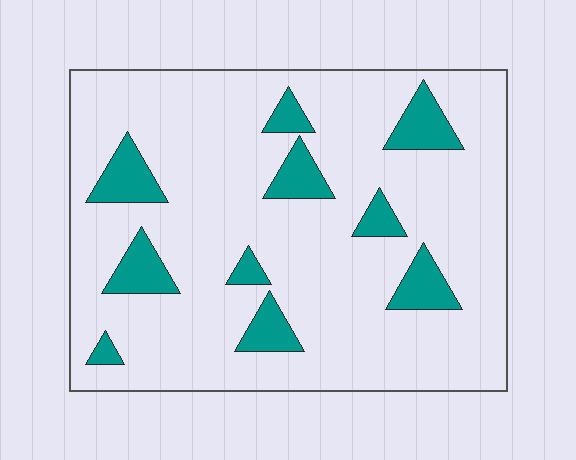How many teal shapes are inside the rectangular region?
10.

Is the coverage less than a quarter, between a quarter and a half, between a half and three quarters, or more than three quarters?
Less than a quarter.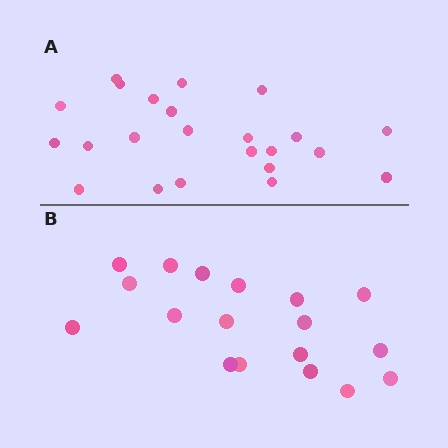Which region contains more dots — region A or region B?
Region A (the top region) has more dots.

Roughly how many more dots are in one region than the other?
Region A has about 5 more dots than region B.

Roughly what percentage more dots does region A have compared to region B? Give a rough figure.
About 30% more.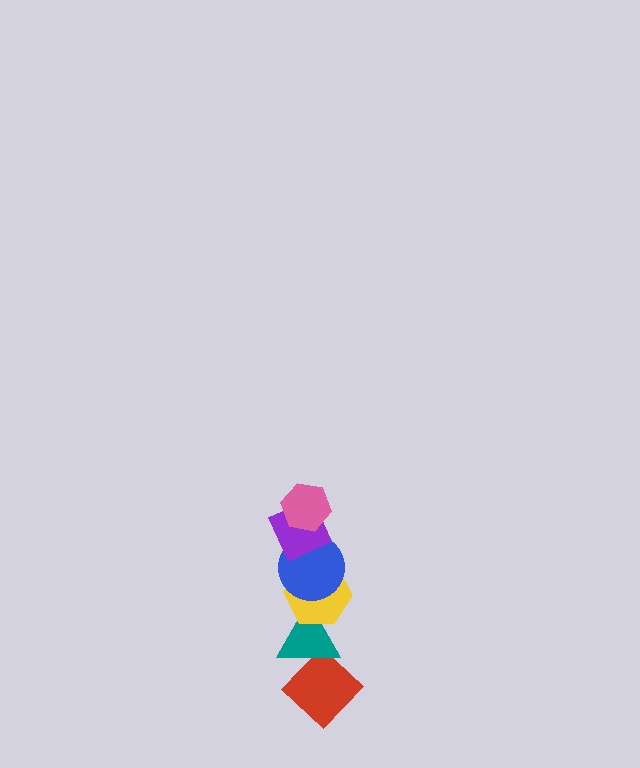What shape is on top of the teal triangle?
The yellow hexagon is on top of the teal triangle.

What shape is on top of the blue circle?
The purple diamond is on top of the blue circle.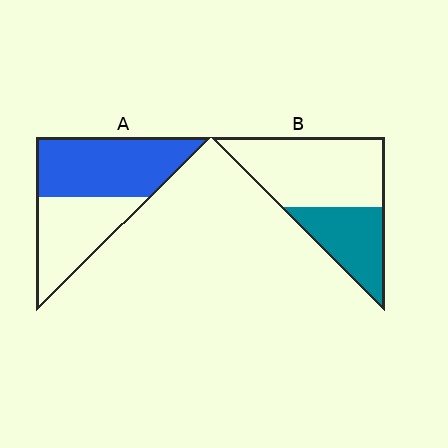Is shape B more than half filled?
No.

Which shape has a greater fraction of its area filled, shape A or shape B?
Shape A.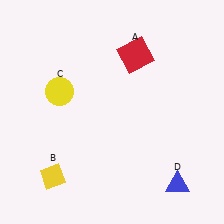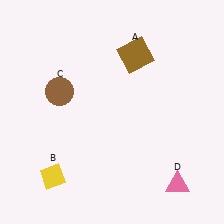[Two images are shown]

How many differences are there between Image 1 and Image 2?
There are 3 differences between the two images.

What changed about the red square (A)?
In Image 1, A is red. In Image 2, it changed to brown.